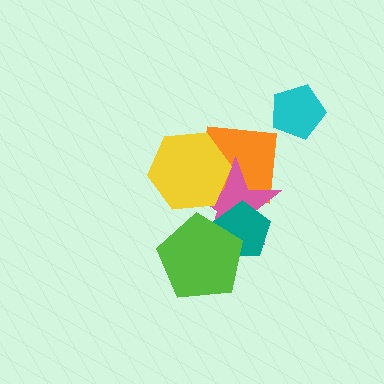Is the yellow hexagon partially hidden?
No, no other shape covers it.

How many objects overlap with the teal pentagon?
2 objects overlap with the teal pentagon.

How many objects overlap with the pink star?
4 objects overlap with the pink star.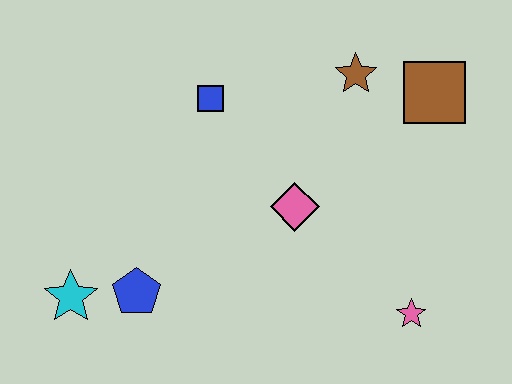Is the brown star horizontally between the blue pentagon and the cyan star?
No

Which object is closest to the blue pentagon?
The cyan star is closest to the blue pentagon.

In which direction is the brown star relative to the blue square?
The brown star is to the right of the blue square.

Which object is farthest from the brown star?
The cyan star is farthest from the brown star.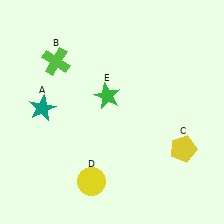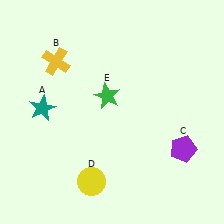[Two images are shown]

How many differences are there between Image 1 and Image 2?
There are 2 differences between the two images.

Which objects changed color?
B changed from lime to yellow. C changed from yellow to purple.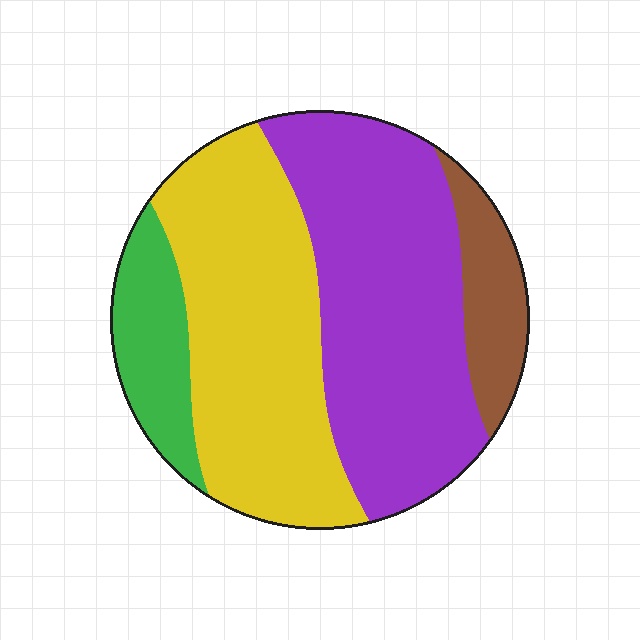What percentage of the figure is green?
Green takes up less than a sixth of the figure.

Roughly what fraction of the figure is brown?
Brown covers about 10% of the figure.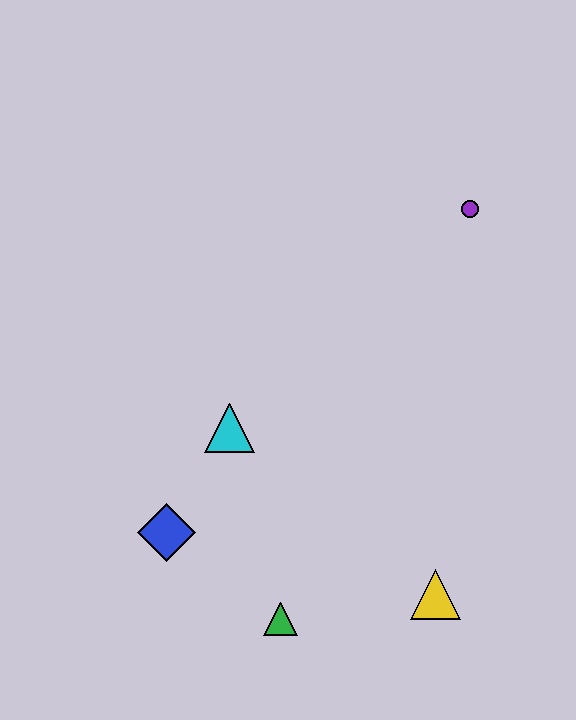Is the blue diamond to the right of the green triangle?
No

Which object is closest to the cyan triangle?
The blue diamond is closest to the cyan triangle.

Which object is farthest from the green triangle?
The purple circle is farthest from the green triangle.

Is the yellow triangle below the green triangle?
No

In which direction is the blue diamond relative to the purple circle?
The blue diamond is below the purple circle.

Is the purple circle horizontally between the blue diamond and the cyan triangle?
No